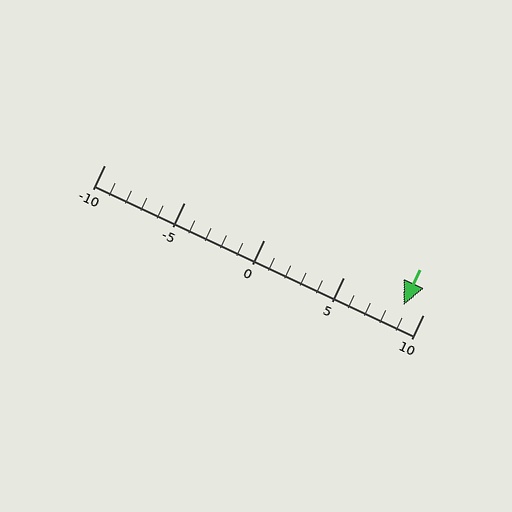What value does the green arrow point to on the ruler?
The green arrow points to approximately 9.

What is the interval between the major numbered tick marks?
The major tick marks are spaced 5 units apart.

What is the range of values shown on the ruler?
The ruler shows values from -10 to 10.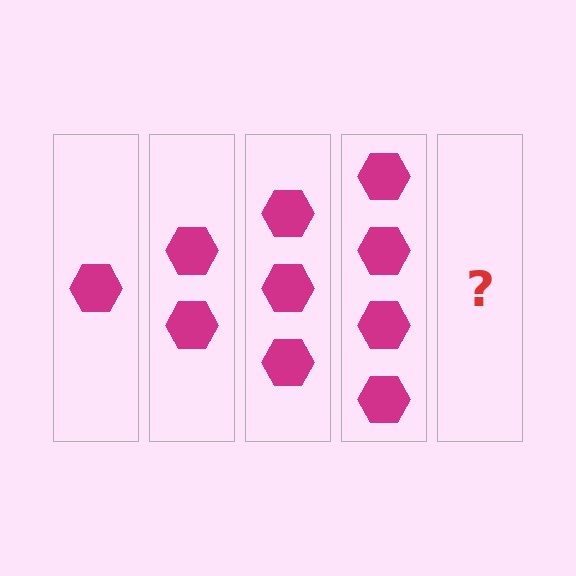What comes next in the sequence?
The next element should be 5 hexagons.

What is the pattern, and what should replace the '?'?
The pattern is that each step adds one more hexagon. The '?' should be 5 hexagons.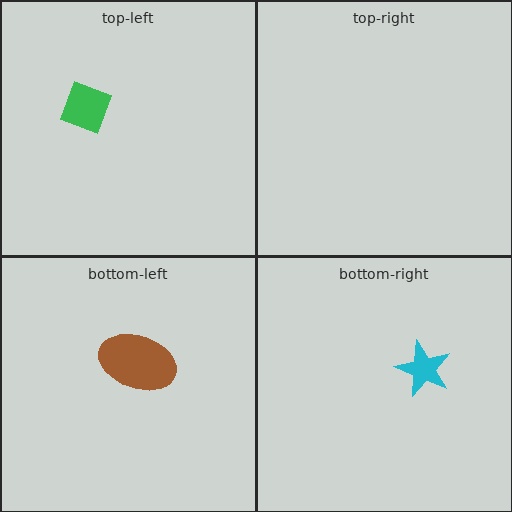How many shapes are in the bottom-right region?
1.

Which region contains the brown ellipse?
The bottom-left region.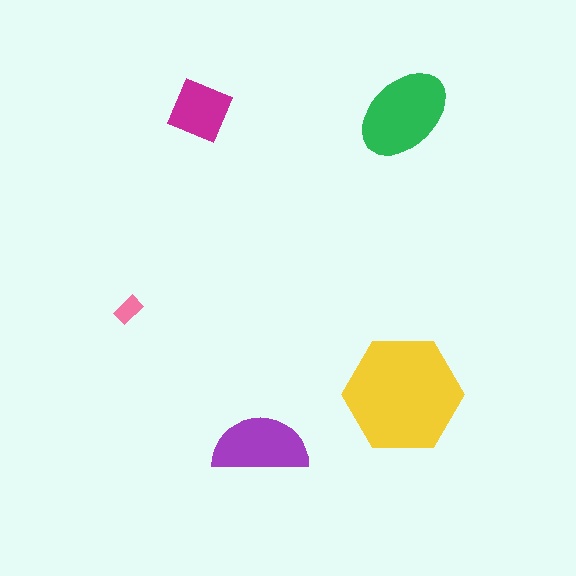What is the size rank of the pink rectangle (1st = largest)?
5th.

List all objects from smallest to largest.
The pink rectangle, the magenta diamond, the purple semicircle, the green ellipse, the yellow hexagon.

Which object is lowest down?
The purple semicircle is bottommost.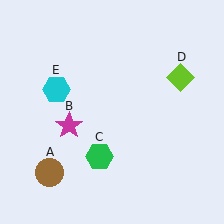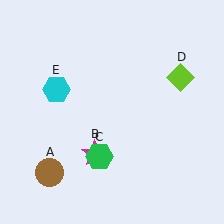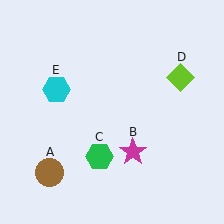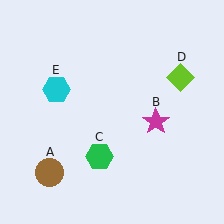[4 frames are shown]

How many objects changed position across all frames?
1 object changed position: magenta star (object B).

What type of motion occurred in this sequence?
The magenta star (object B) rotated counterclockwise around the center of the scene.